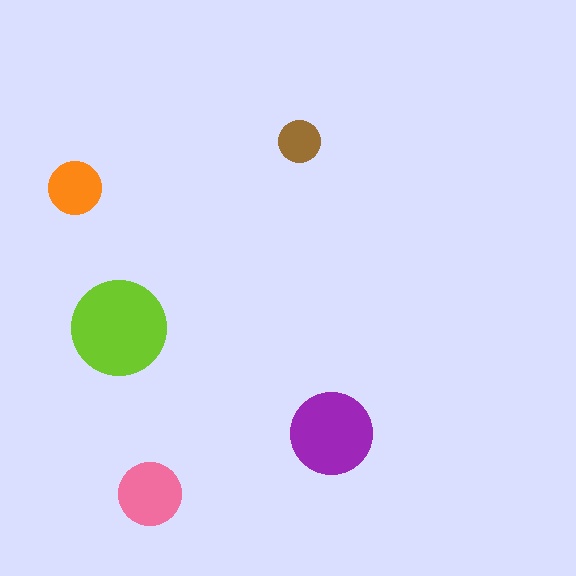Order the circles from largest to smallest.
the lime one, the purple one, the pink one, the orange one, the brown one.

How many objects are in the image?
There are 5 objects in the image.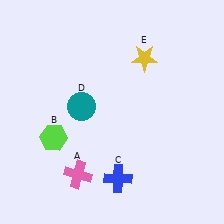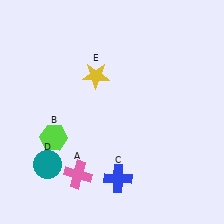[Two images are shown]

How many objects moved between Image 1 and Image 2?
2 objects moved between the two images.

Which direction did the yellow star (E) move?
The yellow star (E) moved left.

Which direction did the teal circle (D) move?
The teal circle (D) moved down.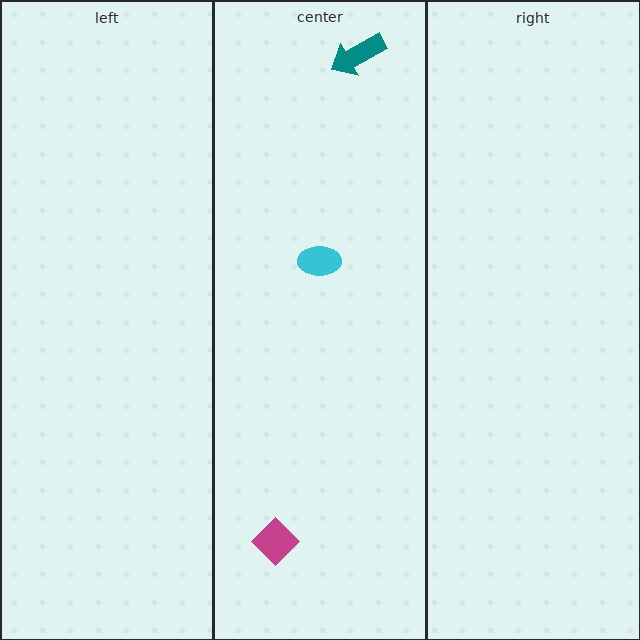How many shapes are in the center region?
3.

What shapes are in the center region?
The magenta diamond, the teal arrow, the cyan ellipse.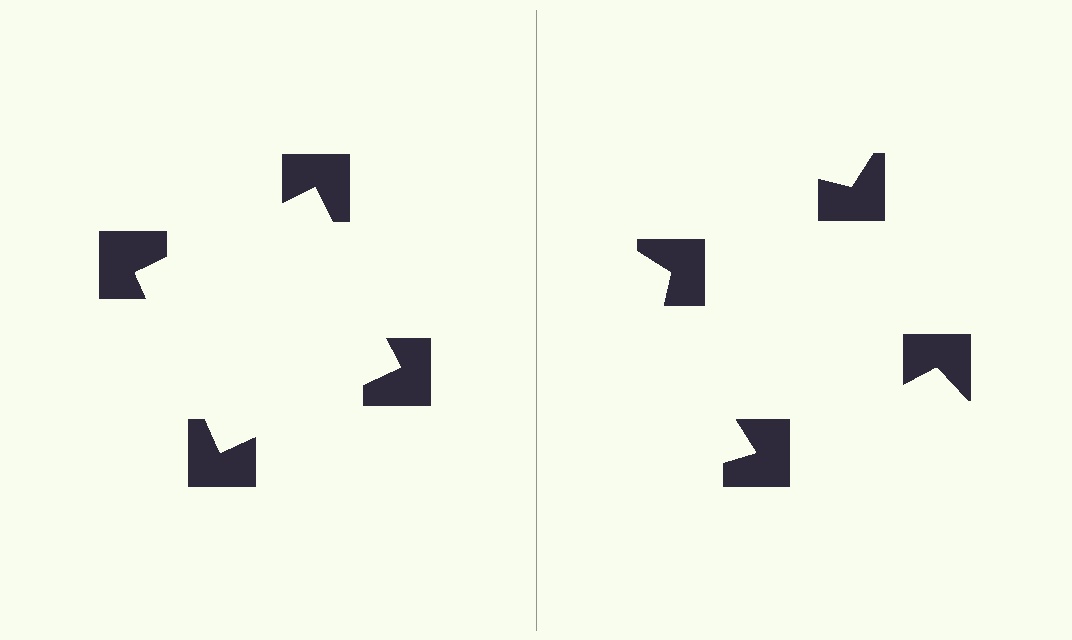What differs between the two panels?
The notched squares are positioned identically on both sides; only the wedge orientations differ. On the left they align to a square; on the right they are misaligned.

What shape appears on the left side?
An illusory square.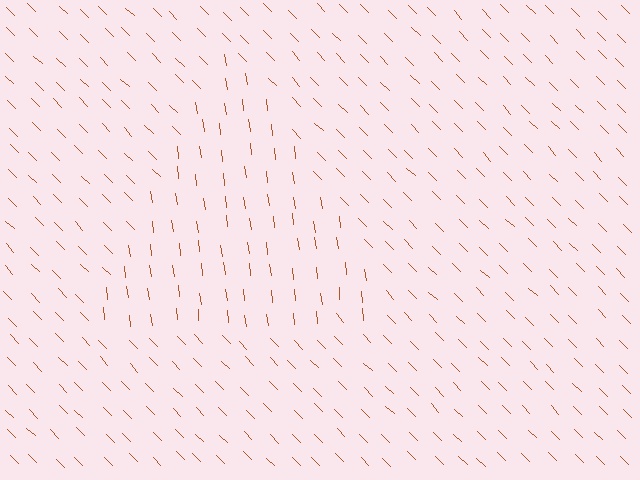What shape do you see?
I see a triangle.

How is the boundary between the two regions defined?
The boundary is defined purely by a change in line orientation (approximately 38 degrees difference). All lines are the same color and thickness.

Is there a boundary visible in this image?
Yes, there is a texture boundary formed by a change in line orientation.